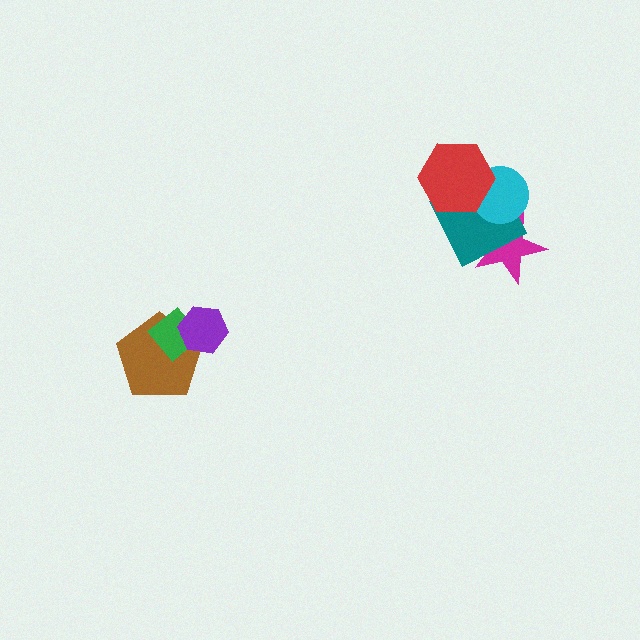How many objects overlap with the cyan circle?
3 objects overlap with the cyan circle.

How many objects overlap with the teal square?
3 objects overlap with the teal square.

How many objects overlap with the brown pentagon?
2 objects overlap with the brown pentagon.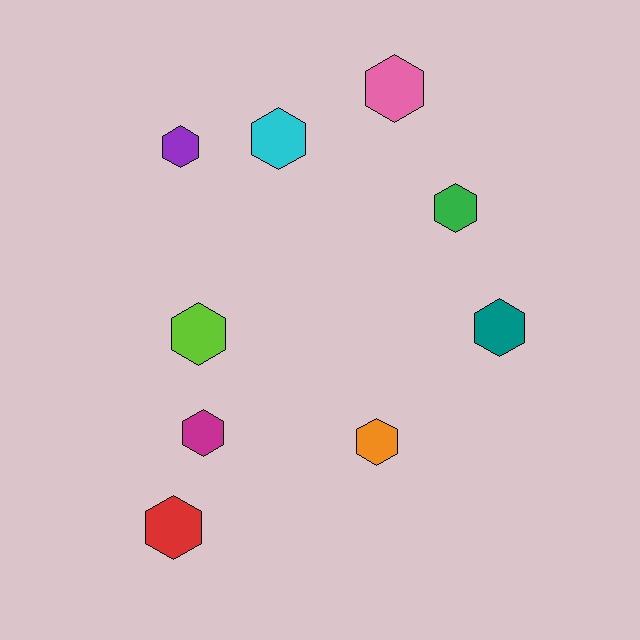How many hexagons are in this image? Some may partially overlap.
There are 9 hexagons.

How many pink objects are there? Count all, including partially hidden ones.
There is 1 pink object.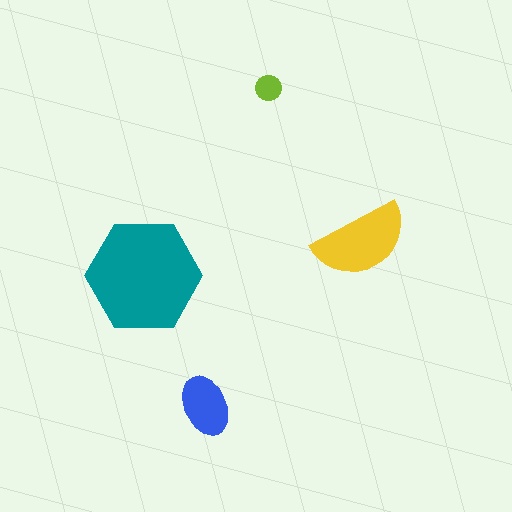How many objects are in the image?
There are 4 objects in the image.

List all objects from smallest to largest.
The lime circle, the blue ellipse, the yellow semicircle, the teal hexagon.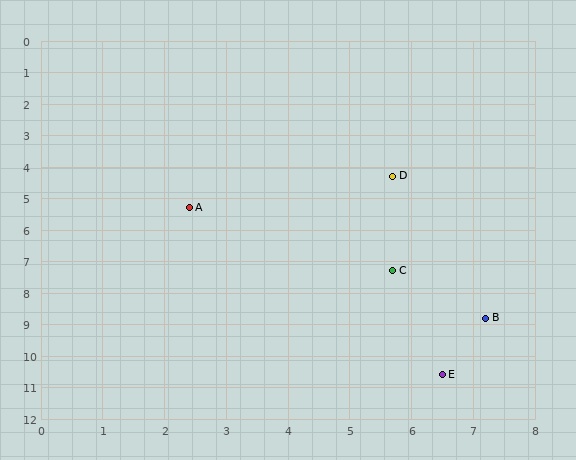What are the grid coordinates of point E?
Point E is at approximately (6.5, 10.6).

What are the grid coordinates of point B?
Point B is at approximately (7.2, 8.8).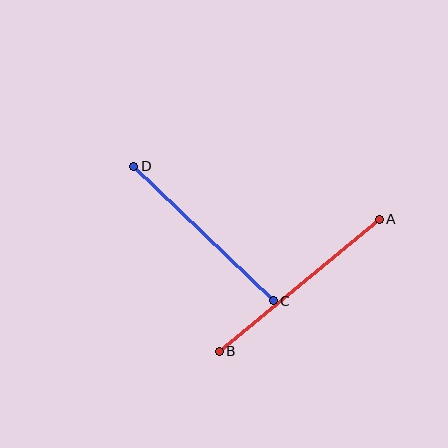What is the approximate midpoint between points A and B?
The midpoint is at approximately (299, 285) pixels.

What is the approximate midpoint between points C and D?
The midpoint is at approximately (203, 234) pixels.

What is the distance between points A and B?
The distance is approximately 207 pixels.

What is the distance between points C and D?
The distance is approximately 194 pixels.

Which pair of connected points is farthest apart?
Points A and B are farthest apart.